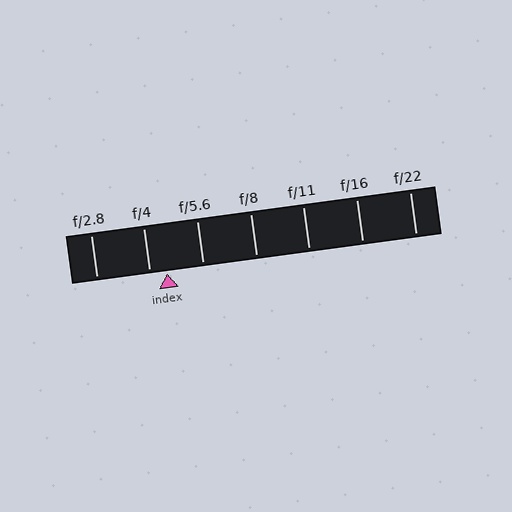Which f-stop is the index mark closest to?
The index mark is closest to f/4.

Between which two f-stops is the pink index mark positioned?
The index mark is between f/4 and f/5.6.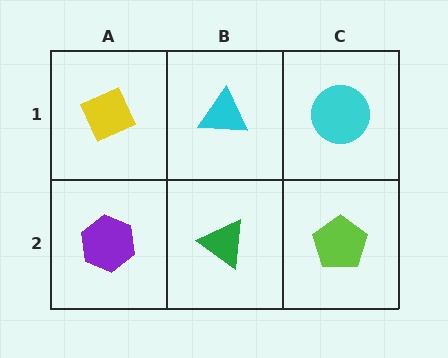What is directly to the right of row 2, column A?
A green triangle.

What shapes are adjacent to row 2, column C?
A cyan circle (row 1, column C), a green triangle (row 2, column B).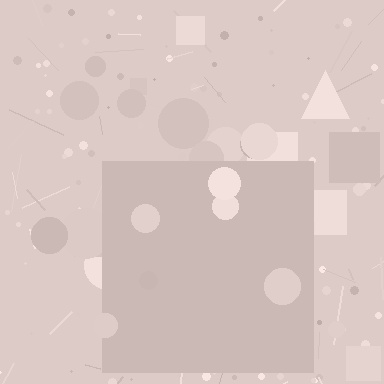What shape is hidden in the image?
A square is hidden in the image.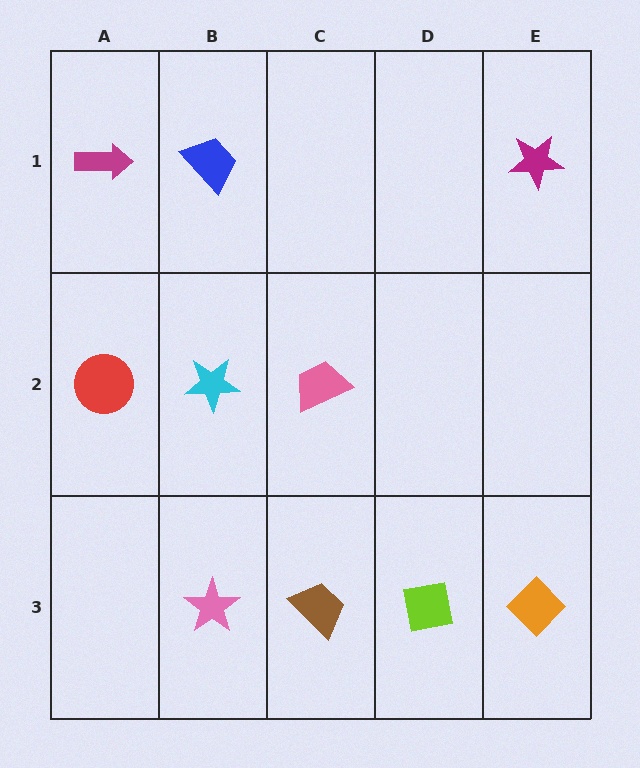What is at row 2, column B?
A cyan star.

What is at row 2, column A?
A red circle.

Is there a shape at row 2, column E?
No, that cell is empty.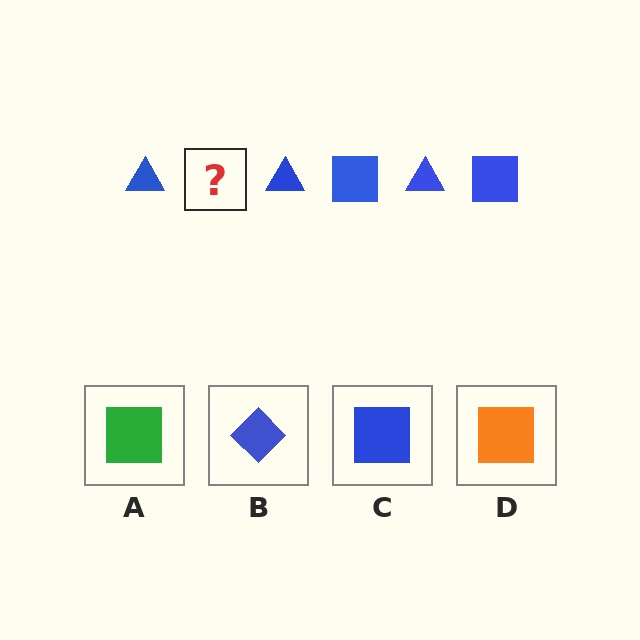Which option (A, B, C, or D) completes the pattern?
C.